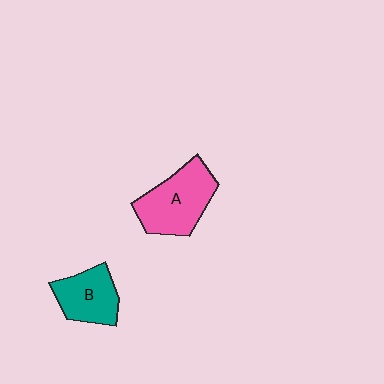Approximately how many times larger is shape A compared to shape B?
Approximately 1.4 times.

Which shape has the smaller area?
Shape B (teal).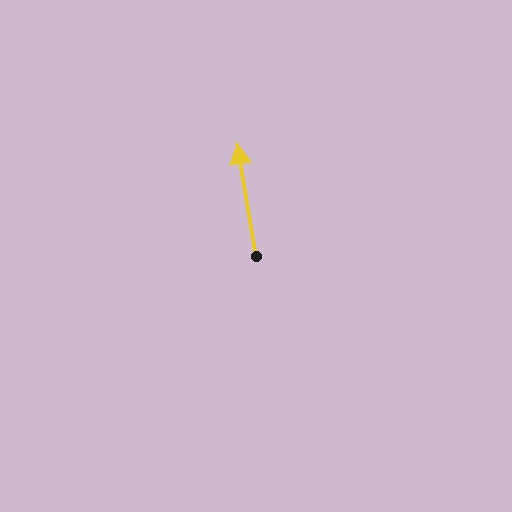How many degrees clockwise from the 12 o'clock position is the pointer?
Approximately 351 degrees.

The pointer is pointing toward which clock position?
Roughly 12 o'clock.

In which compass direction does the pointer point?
North.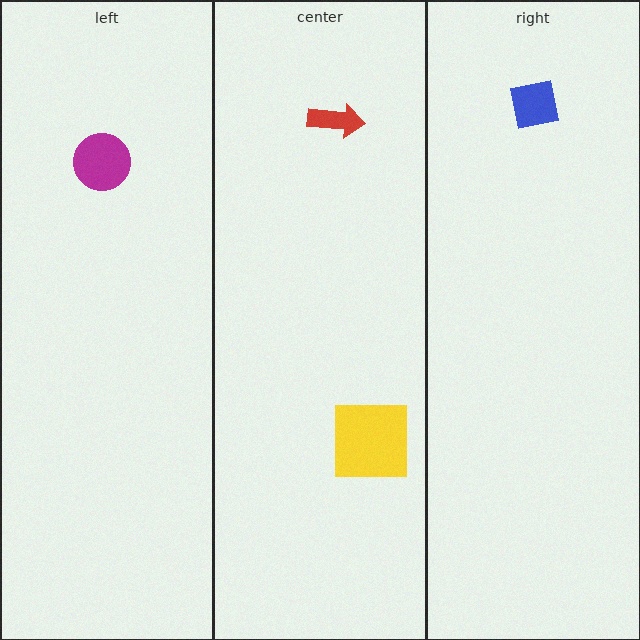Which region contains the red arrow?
The center region.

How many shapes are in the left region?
1.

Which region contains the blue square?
The right region.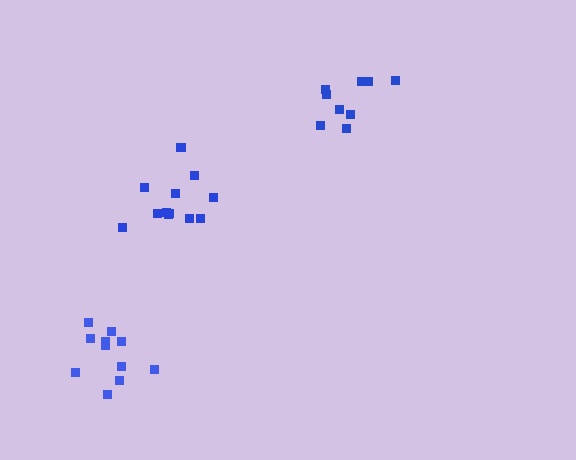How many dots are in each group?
Group 1: 10 dots, Group 2: 12 dots, Group 3: 11 dots (33 total).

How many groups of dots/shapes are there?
There are 3 groups.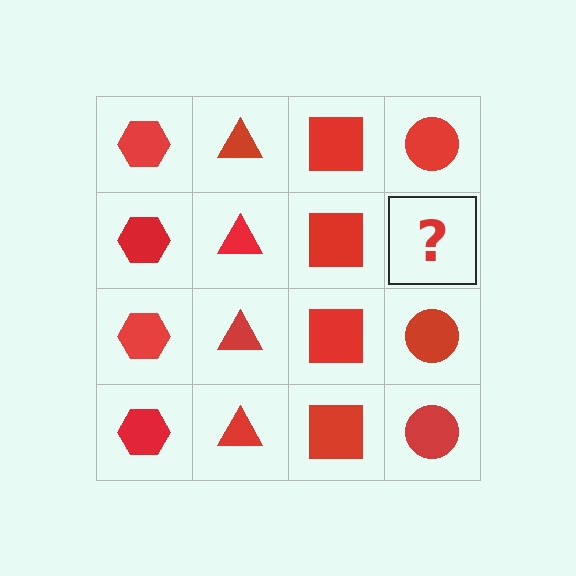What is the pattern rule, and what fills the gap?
The rule is that each column has a consistent shape. The gap should be filled with a red circle.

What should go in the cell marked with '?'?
The missing cell should contain a red circle.